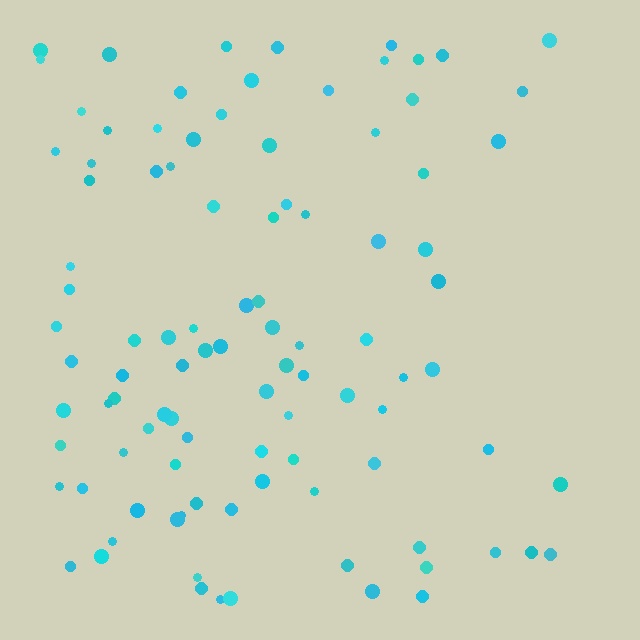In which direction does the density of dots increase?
From right to left, with the left side densest.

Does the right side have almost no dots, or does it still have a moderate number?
Still a moderate number, just noticeably fewer than the left.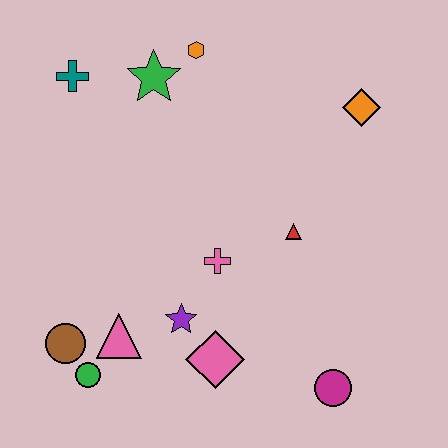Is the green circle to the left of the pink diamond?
Yes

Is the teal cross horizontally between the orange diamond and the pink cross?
No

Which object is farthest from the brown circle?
The orange diamond is farthest from the brown circle.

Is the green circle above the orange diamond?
No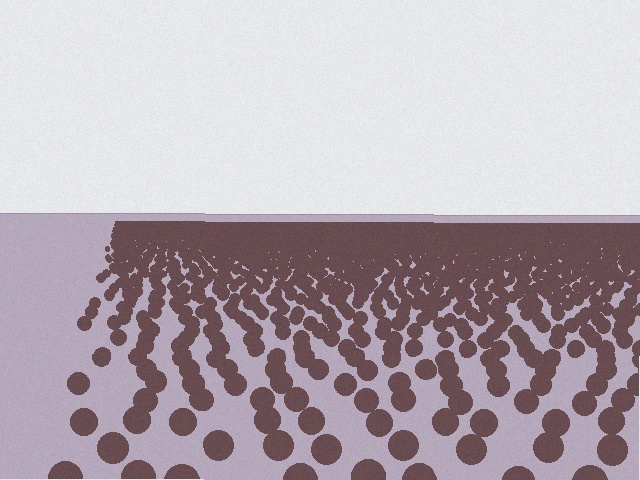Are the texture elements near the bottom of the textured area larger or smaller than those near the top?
Larger. Near the bottom, elements are closer to the viewer and appear at a bigger on-screen size.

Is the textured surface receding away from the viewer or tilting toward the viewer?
The surface is receding away from the viewer. Texture elements get smaller and denser toward the top.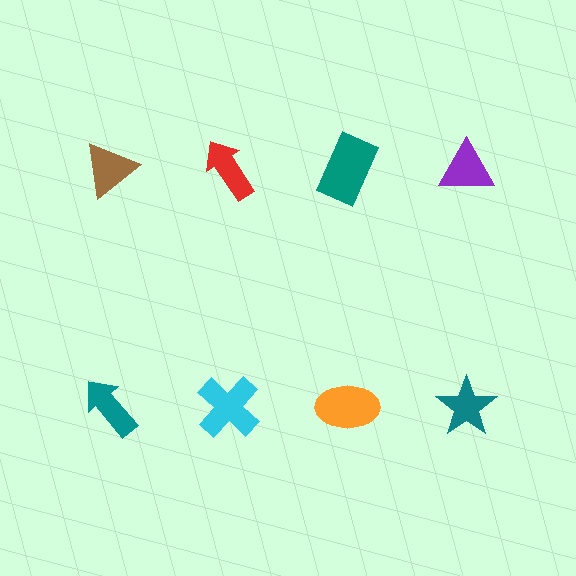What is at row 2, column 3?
An orange ellipse.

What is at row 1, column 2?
A red arrow.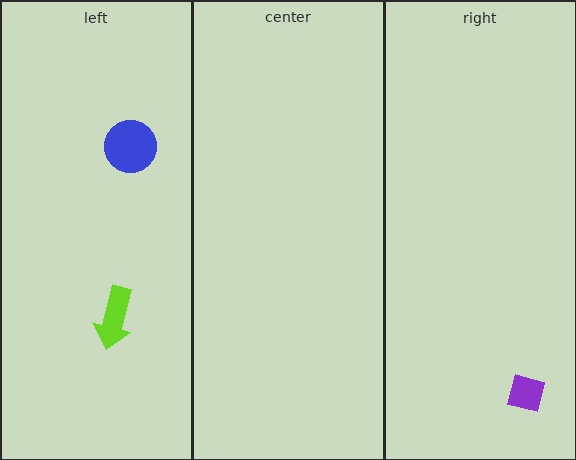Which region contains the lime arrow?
The left region.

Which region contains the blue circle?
The left region.